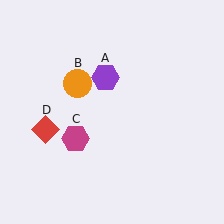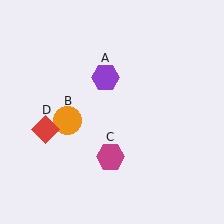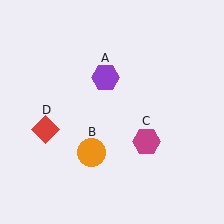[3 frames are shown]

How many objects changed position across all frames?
2 objects changed position: orange circle (object B), magenta hexagon (object C).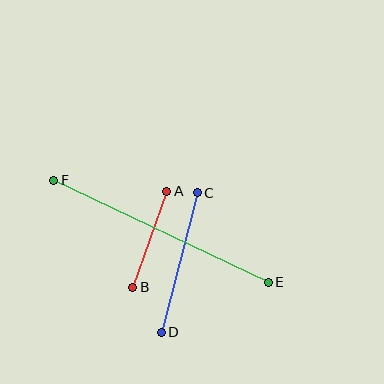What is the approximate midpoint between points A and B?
The midpoint is at approximately (150, 239) pixels.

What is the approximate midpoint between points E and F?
The midpoint is at approximately (161, 231) pixels.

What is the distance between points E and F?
The distance is approximately 237 pixels.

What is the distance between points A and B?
The distance is approximately 102 pixels.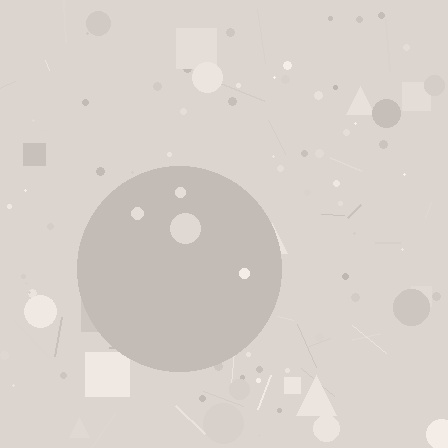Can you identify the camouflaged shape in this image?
The camouflaged shape is a circle.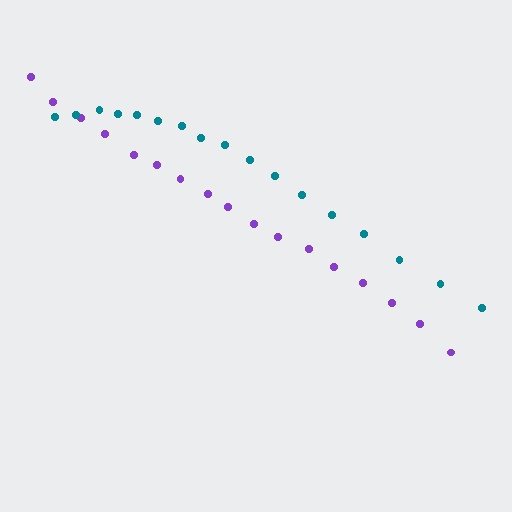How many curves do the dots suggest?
There are 2 distinct paths.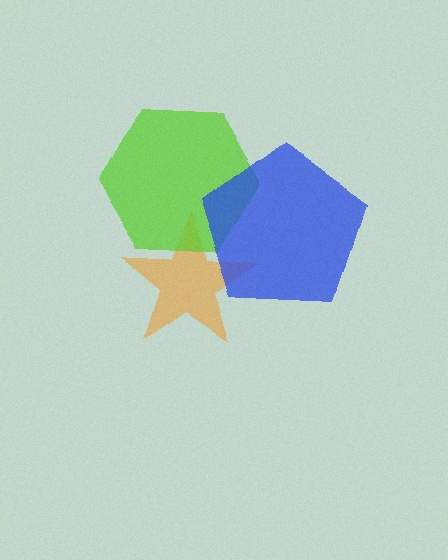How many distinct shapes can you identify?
There are 3 distinct shapes: an orange star, a lime hexagon, a blue pentagon.